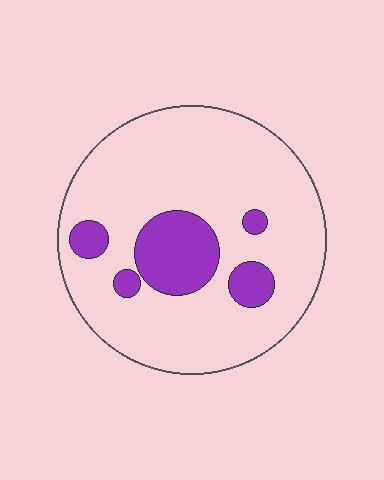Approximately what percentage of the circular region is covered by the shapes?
Approximately 15%.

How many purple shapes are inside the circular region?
5.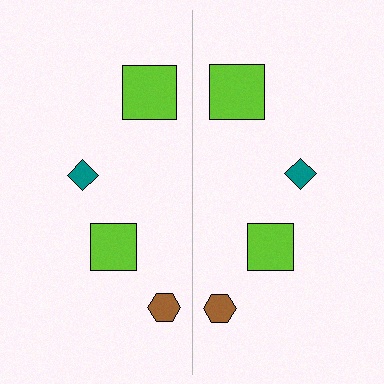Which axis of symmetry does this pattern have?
The pattern has a vertical axis of symmetry running through the center of the image.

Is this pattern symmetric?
Yes, this pattern has bilateral (reflection) symmetry.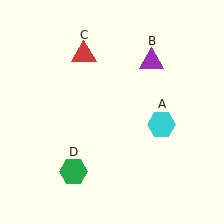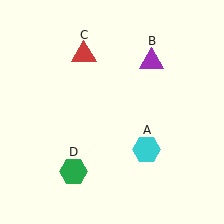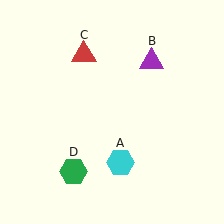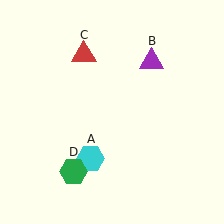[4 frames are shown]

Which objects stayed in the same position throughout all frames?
Purple triangle (object B) and red triangle (object C) and green hexagon (object D) remained stationary.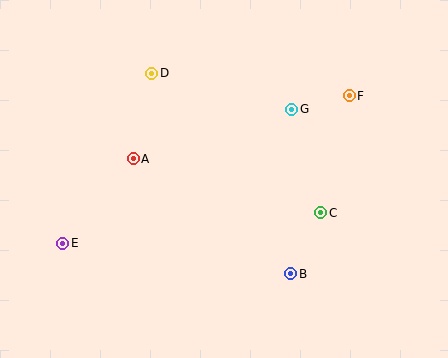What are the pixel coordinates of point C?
Point C is at (321, 213).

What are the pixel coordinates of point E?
Point E is at (63, 243).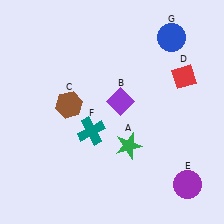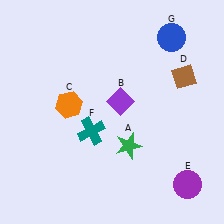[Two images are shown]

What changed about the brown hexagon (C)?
In Image 1, C is brown. In Image 2, it changed to orange.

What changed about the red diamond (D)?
In Image 1, D is red. In Image 2, it changed to brown.